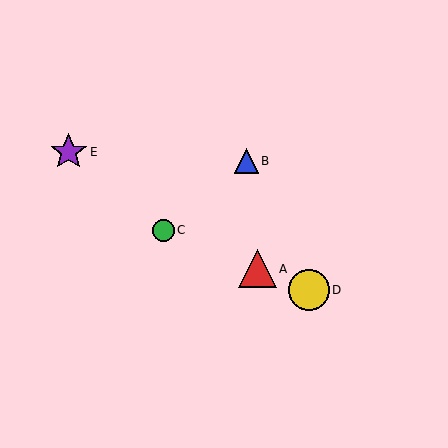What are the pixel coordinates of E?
Object E is at (69, 152).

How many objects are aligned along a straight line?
3 objects (A, C, D) are aligned along a straight line.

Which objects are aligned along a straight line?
Objects A, C, D are aligned along a straight line.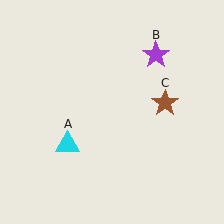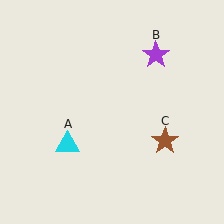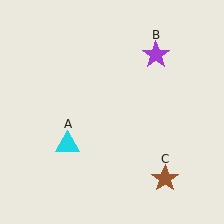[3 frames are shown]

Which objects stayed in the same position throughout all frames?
Cyan triangle (object A) and purple star (object B) remained stationary.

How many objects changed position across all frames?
1 object changed position: brown star (object C).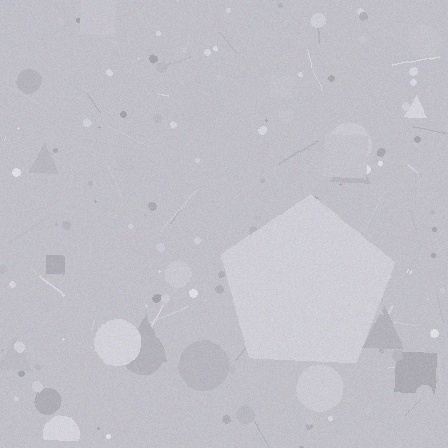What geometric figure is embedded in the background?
A pentagon is embedded in the background.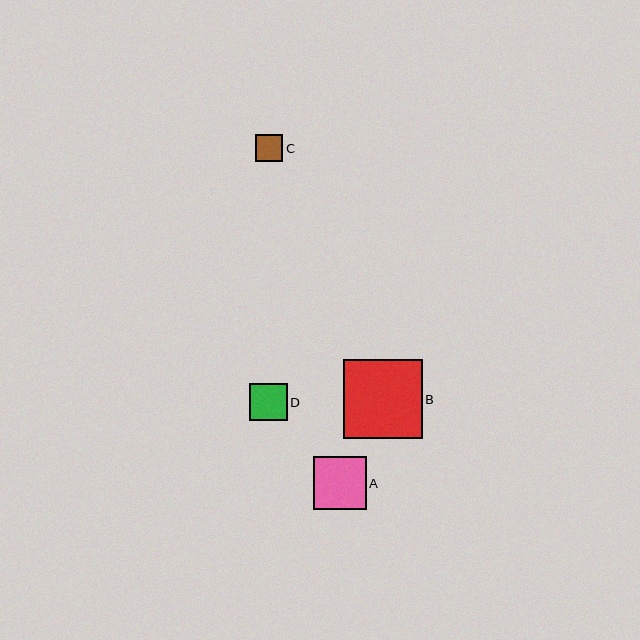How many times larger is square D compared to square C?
Square D is approximately 1.4 times the size of square C.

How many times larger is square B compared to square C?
Square B is approximately 2.9 times the size of square C.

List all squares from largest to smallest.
From largest to smallest: B, A, D, C.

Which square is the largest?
Square B is the largest with a size of approximately 79 pixels.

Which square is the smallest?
Square C is the smallest with a size of approximately 27 pixels.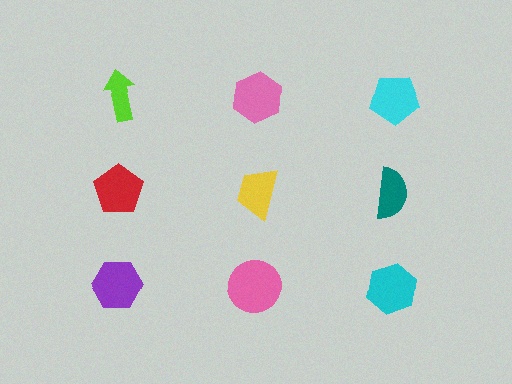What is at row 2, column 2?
A yellow trapezoid.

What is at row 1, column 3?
A cyan pentagon.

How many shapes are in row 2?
3 shapes.